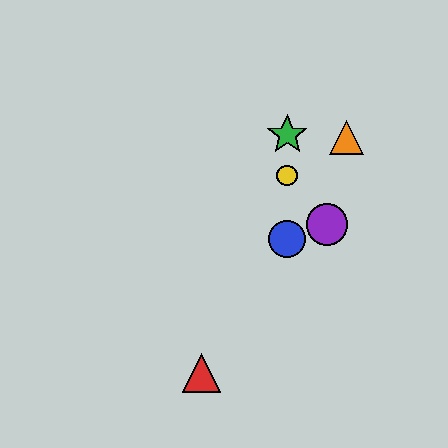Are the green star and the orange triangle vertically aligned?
No, the green star is at x≈287 and the orange triangle is at x≈346.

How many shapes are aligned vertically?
3 shapes (the blue circle, the green star, the yellow circle) are aligned vertically.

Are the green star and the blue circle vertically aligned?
Yes, both are at x≈287.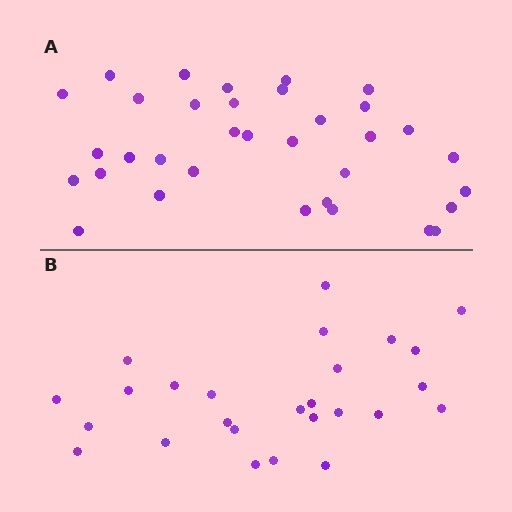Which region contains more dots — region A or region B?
Region A (the top region) has more dots.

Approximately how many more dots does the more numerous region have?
Region A has roughly 8 or so more dots than region B.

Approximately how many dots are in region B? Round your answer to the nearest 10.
About 30 dots. (The exact count is 26, which rounds to 30.)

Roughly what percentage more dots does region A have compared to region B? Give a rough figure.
About 30% more.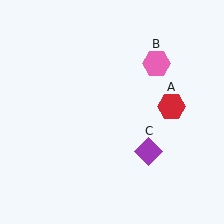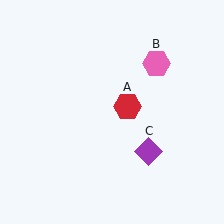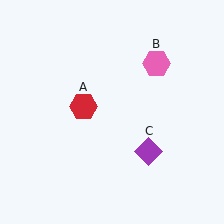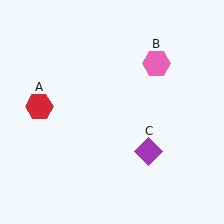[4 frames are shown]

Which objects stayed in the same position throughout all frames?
Pink hexagon (object B) and purple diamond (object C) remained stationary.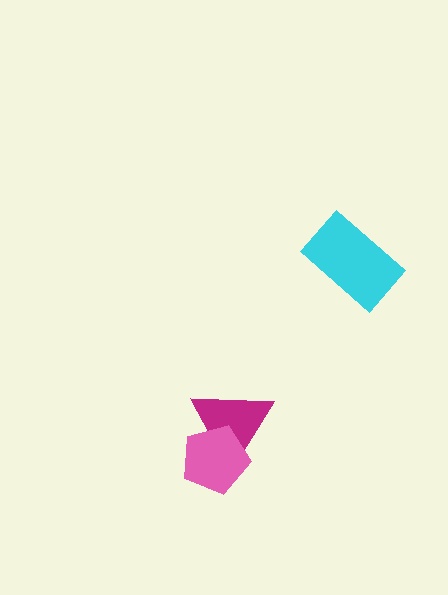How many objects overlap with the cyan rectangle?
0 objects overlap with the cyan rectangle.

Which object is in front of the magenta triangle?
The pink pentagon is in front of the magenta triangle.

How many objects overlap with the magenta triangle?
1 object overlaps with the magenta triangle.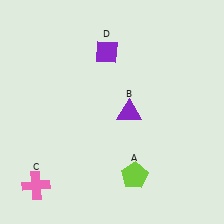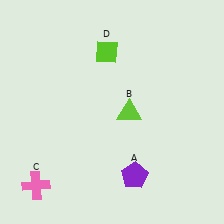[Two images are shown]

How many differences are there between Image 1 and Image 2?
There are 3 differences between the two images.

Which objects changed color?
A changed from lime to purple. B changed from purple to lime. D changed from purple to lime.